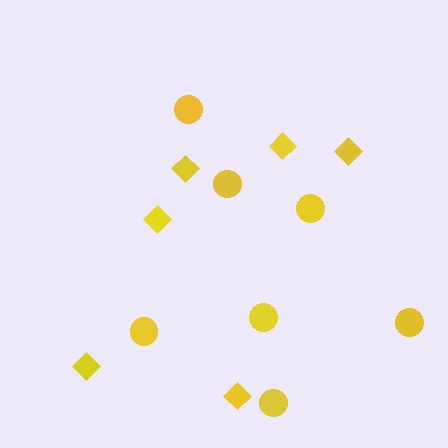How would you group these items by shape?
There are 2 groups: one group of diamonds (6) and one group of circles (7).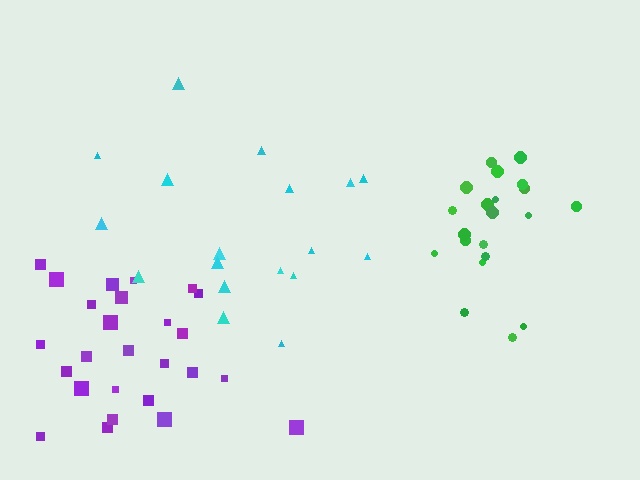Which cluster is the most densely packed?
Green.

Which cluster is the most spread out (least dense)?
Cyan.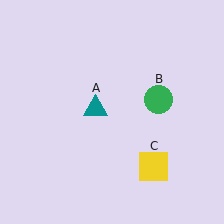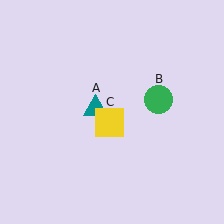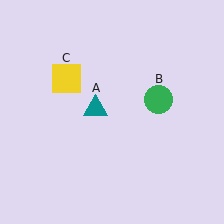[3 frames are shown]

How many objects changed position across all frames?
1 object changed position: yellow square (object C).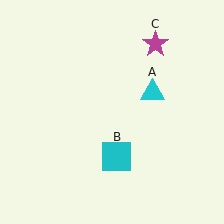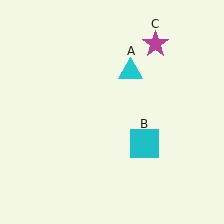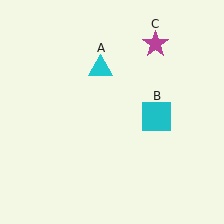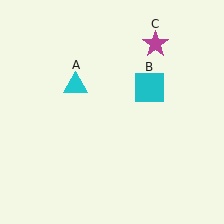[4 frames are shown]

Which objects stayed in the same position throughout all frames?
Magenta star (object C) remained stationary.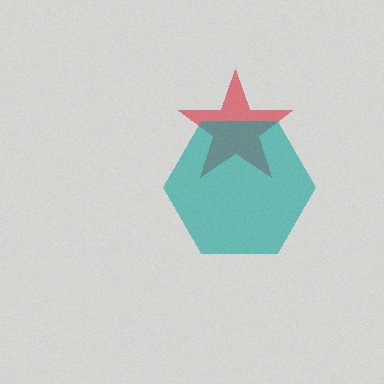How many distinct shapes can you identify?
There are 2 distinct shapes: a red star, a teal hexagon.